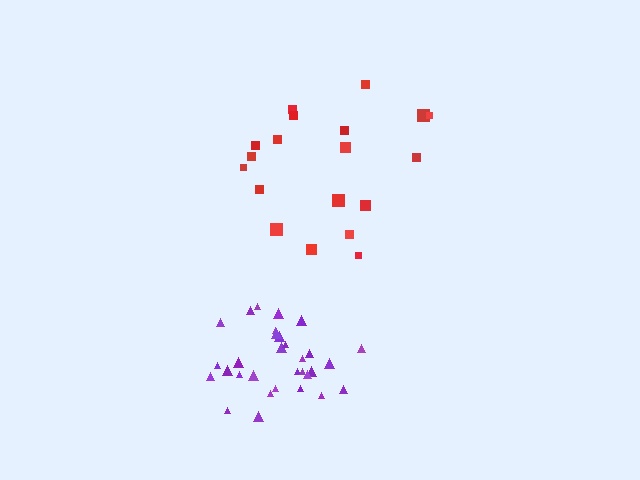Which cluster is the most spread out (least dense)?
Red.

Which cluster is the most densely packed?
Purple.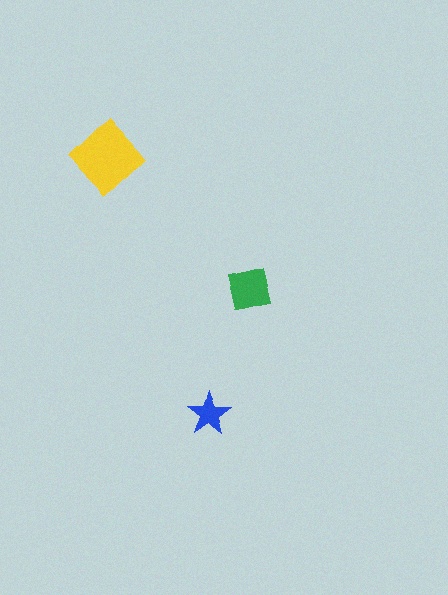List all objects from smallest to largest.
The blue star, the green square, the yellow diamond.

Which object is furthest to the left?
The yellow diamond is leftmost.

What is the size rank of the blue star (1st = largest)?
3rd.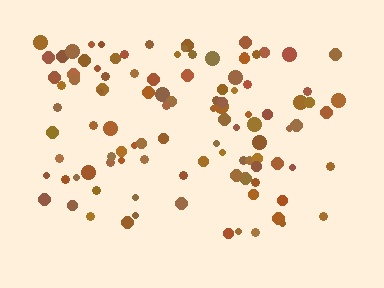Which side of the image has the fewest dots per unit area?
The bottom.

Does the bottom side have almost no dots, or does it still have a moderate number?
Still a moderate number, just noticeably fewer than the top.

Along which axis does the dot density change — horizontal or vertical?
Vertical.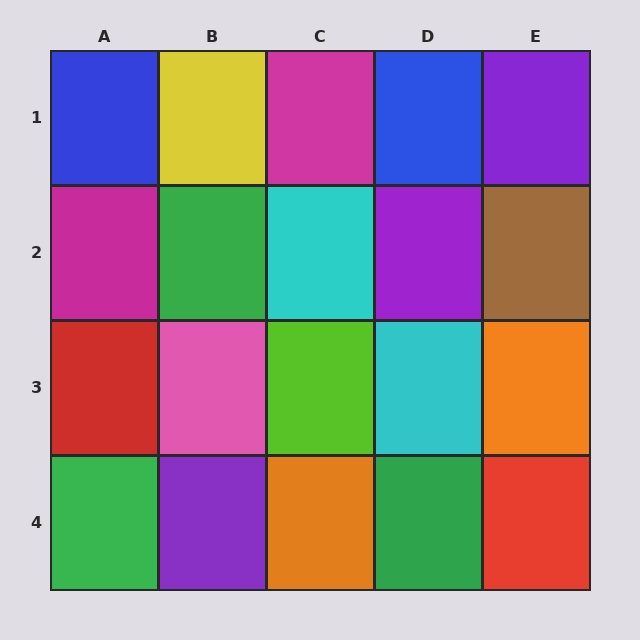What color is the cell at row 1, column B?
Yellow.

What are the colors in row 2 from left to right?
Magenta, green, cyan, purple, brown.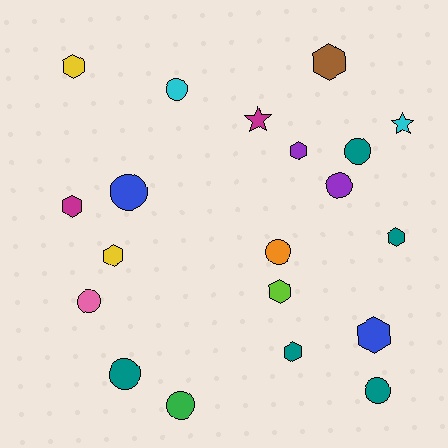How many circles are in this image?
There are 9 circles.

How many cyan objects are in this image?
There are 2 cyan objects.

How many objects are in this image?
There are 20 objects.